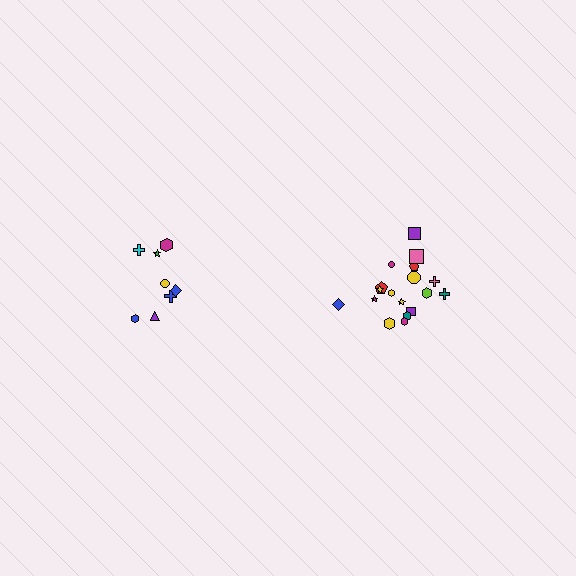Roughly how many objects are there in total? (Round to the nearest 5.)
Roughly 25 objects in total.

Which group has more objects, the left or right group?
The right group.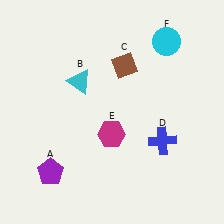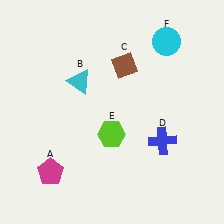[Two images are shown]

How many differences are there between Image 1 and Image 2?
There are 2 differences between the two images.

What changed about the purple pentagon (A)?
In Image 1, A is purple. In Image 2, it changed to magenta.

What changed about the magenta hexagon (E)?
In Image 1, E is magenta. In Image 2, it changed to lime.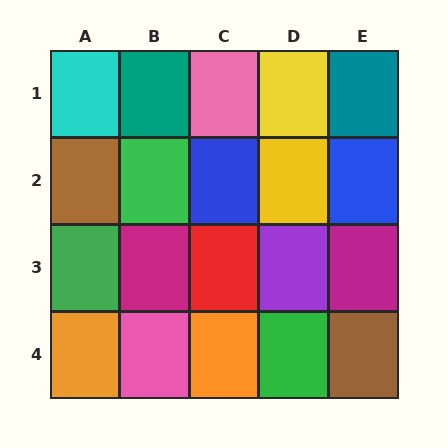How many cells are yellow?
2 cells are yellow.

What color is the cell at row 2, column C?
Blue.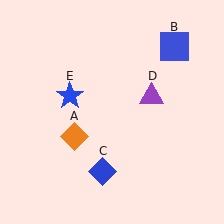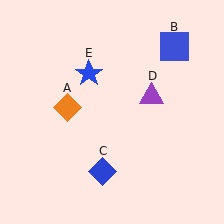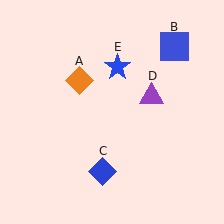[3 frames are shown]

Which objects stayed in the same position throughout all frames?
Blue square (object B) and blue diamond (object C) and purple triangle (object D) remained stationary.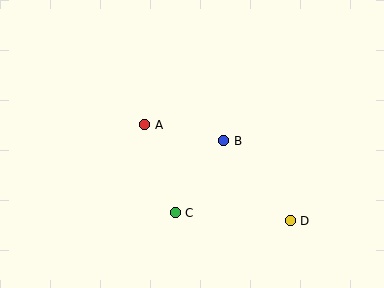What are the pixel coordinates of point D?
Point D is at (290, 221).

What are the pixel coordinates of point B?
Point B is at (224, 141).